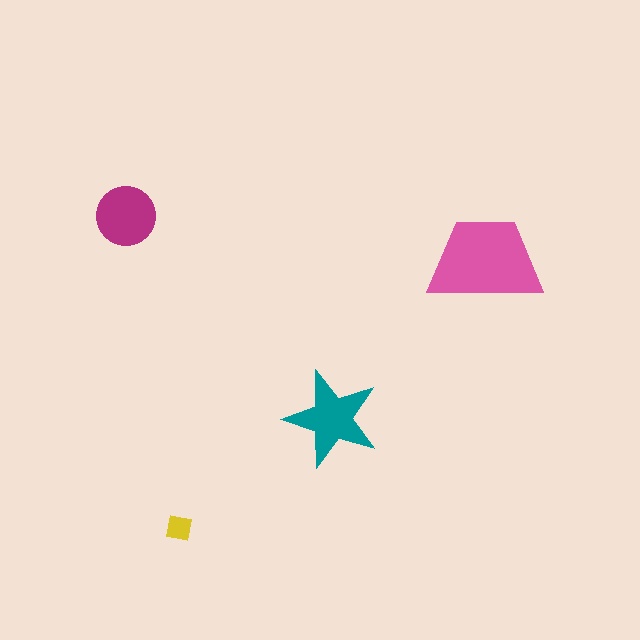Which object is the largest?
The pink trapezoid.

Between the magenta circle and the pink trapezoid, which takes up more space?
The pink trapezoid.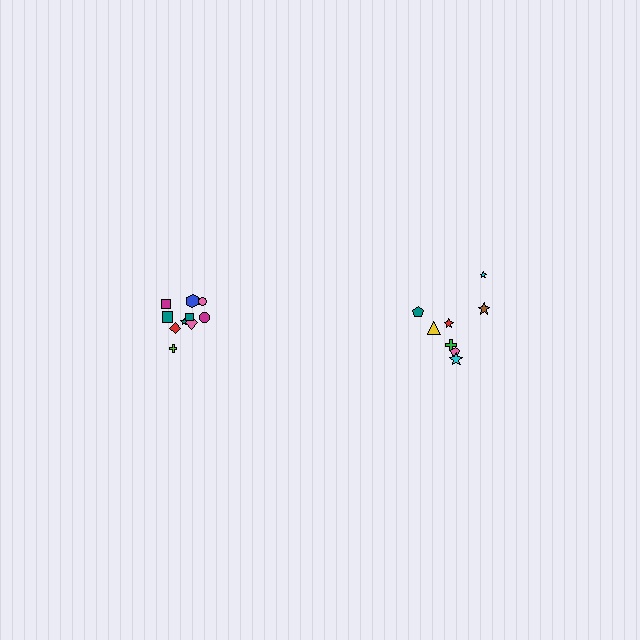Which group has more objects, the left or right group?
The left group.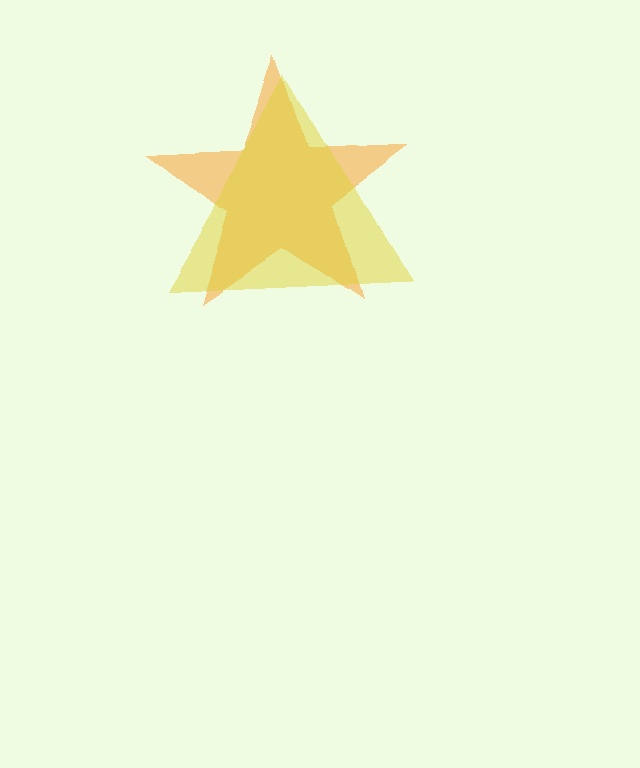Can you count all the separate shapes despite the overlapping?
Yes, there are 2 separate shapes.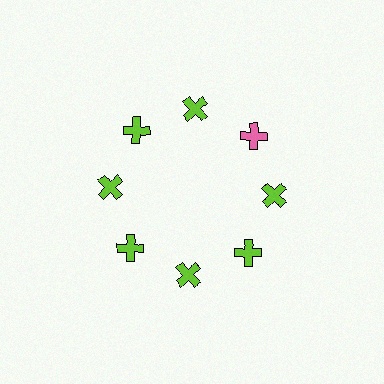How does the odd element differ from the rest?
It has a different color: pink instead of lime.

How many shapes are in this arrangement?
There are 8 shapes arranged in a ring pattern.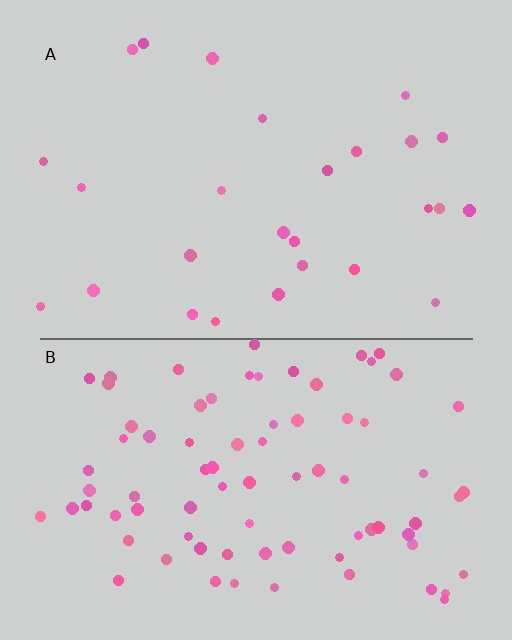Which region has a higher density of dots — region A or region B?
B (the bottom).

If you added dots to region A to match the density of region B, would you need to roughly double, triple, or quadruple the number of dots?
Approximately triple.